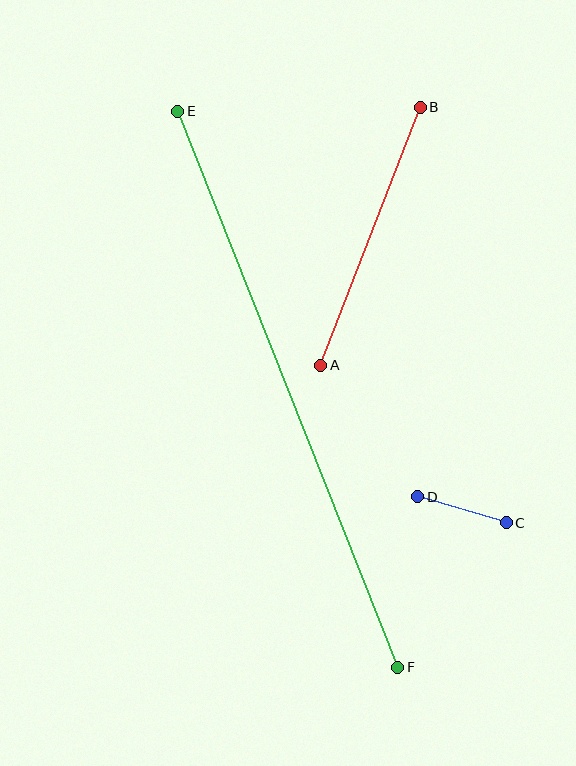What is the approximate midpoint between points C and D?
The midpoint is at approximately (462, 510) pixels.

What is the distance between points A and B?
The distance is approximately 276 pixels.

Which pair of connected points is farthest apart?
Points E and F are farthest apart.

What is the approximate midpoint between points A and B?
The midpoint is at approximately (371, 236) pixels.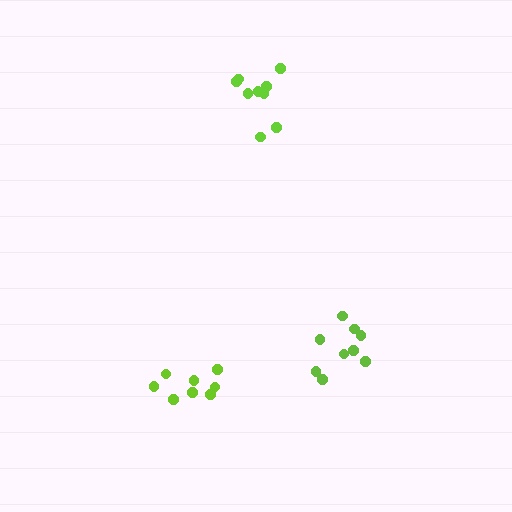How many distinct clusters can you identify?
There are 3 distinct clusters.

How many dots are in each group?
Group 1: 9 dots, Group 2: 8 dots, Group 3: 9 dots (26 total).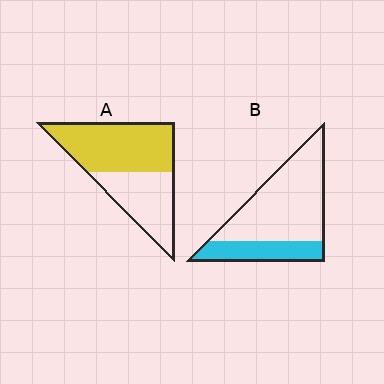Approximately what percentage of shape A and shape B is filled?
A is approximately 60% and B is approximately 30%.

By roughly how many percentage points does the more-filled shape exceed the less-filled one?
By roughly 30 percentage points (A over B).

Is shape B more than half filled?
No.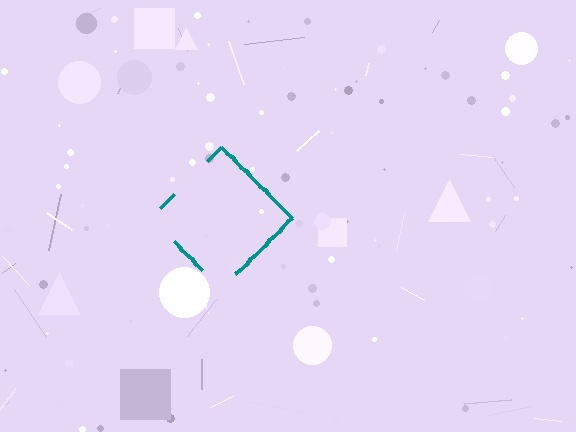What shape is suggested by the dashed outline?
The dashed outline suggests a diamond.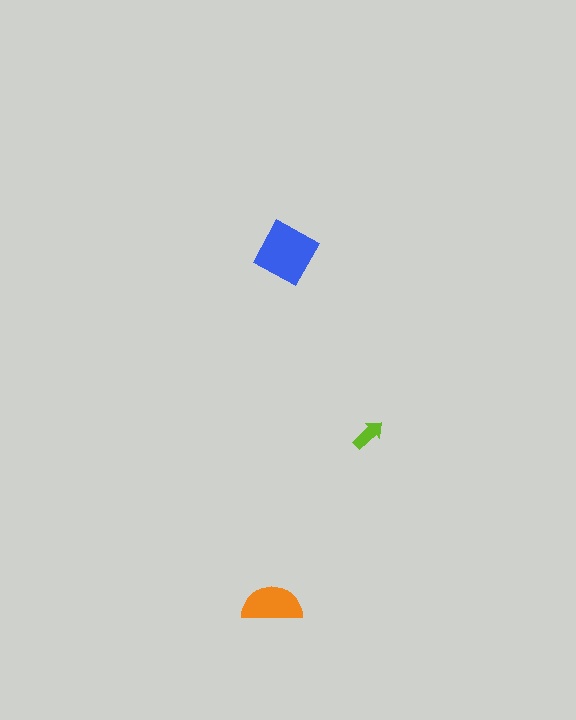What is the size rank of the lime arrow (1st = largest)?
3rd.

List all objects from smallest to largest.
The lime arrow, the orange semicircle, the blue diamond.